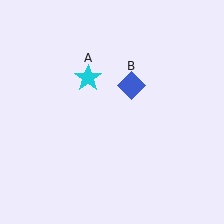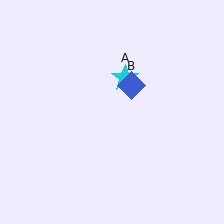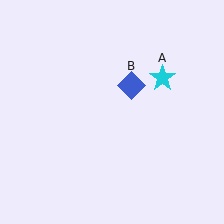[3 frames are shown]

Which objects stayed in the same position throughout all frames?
Blue diamond (object B) remained stationary.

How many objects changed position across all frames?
1 object changed position: cyan star (object A).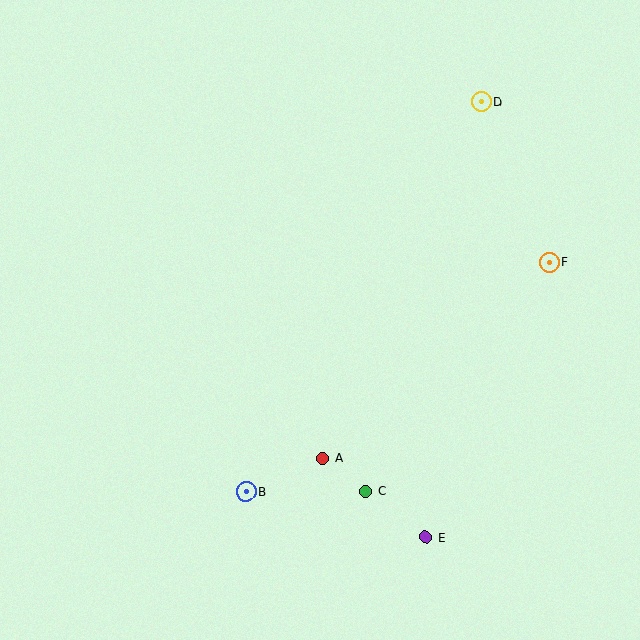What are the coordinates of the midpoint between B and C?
The midpoint between B and C is at (306, 491).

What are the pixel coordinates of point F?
Point F is at (549, 262).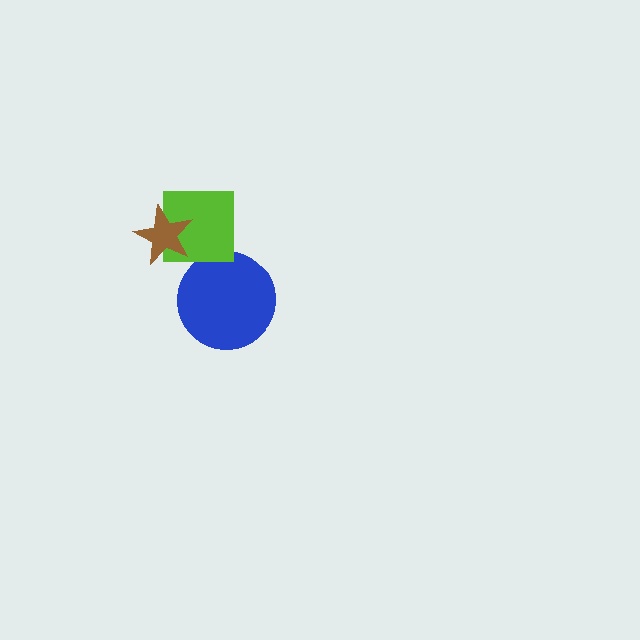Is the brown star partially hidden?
No, no other shape covers it.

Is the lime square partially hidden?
Yes, it is partially covered by another shape.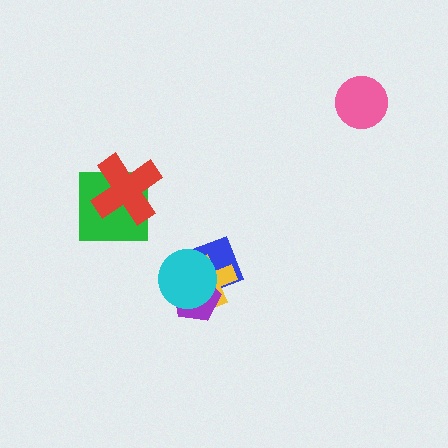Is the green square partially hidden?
Yes, it is partially covered by another shape.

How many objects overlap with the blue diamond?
3 objects overlap with the blue diamond.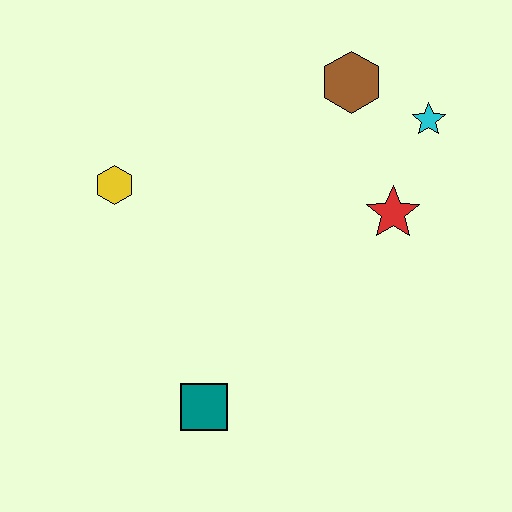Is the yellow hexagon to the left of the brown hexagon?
Yes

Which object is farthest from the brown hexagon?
The teal square is farthest from the brown hexagon.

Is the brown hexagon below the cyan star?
No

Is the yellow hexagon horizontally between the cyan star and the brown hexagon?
No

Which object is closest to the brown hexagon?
The cyan star is closest to the brown hexagon.